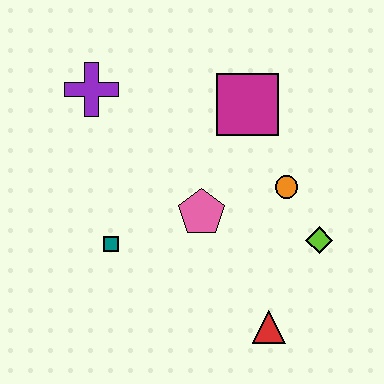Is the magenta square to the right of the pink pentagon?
Yes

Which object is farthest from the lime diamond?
The purple cross is farthest from the lime diamond.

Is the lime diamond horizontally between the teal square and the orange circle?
No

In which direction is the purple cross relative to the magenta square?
The purple cross is to the left of the magenta square.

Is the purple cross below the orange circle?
No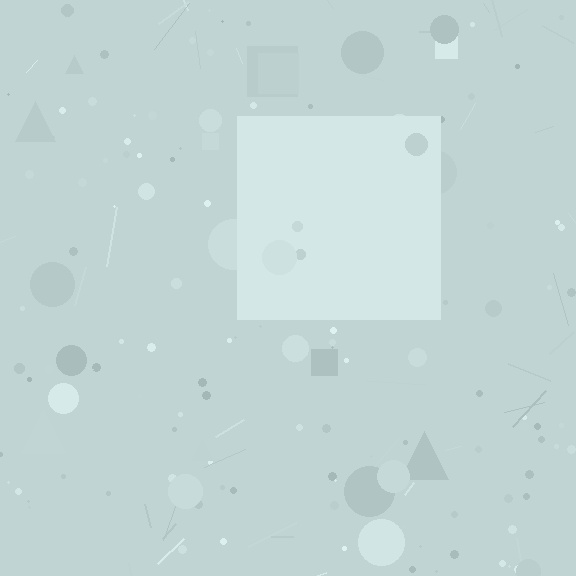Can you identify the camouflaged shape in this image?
The camouflaged shape is a square.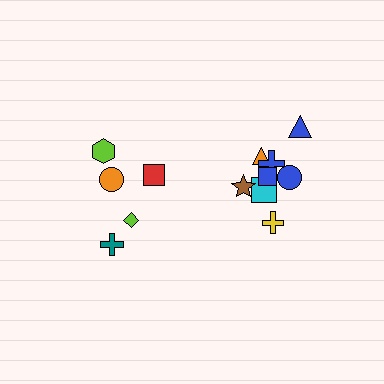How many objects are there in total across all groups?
There are 13 objects.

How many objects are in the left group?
There are 5 objects.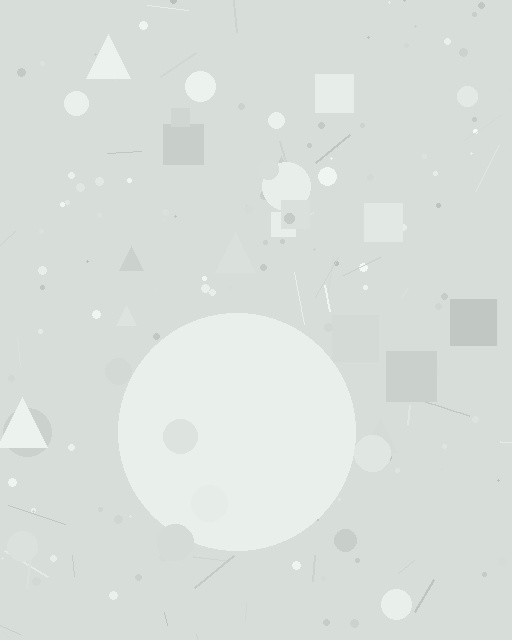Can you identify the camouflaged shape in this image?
The camouflaged shape is a circle.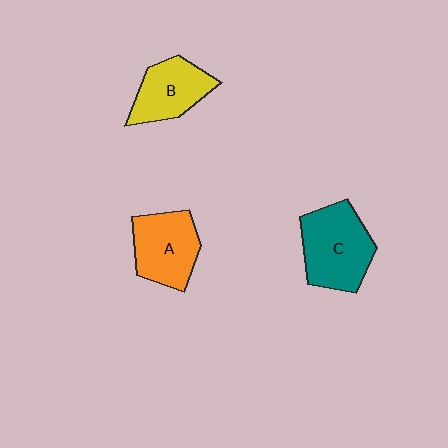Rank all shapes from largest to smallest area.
From largest to smallest: C (teal), A (orange), B (yellow).